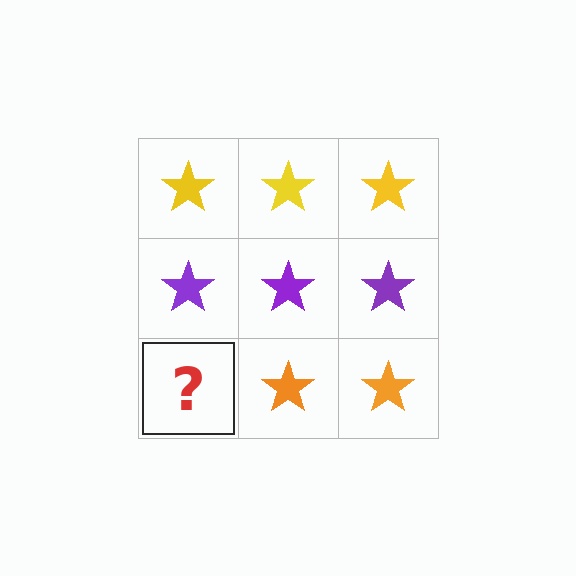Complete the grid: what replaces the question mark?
The question mark should be replaced with an orange star.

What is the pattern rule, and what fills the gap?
The rule is that each row has a consistent color. The gap should be filled with an orange star.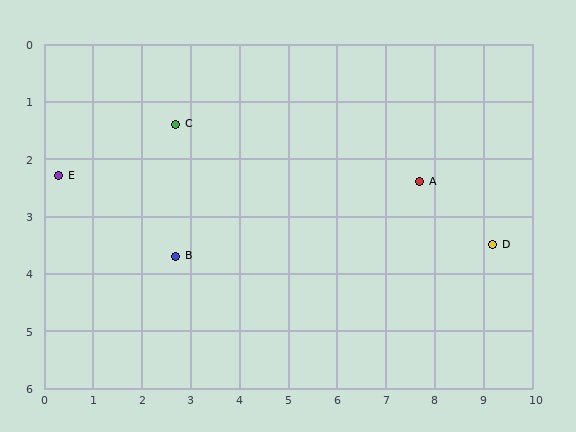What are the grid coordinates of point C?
Point C is at approximately (2.7, 1.4).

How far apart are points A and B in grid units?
Points A and B are about 5.2 grid units apart.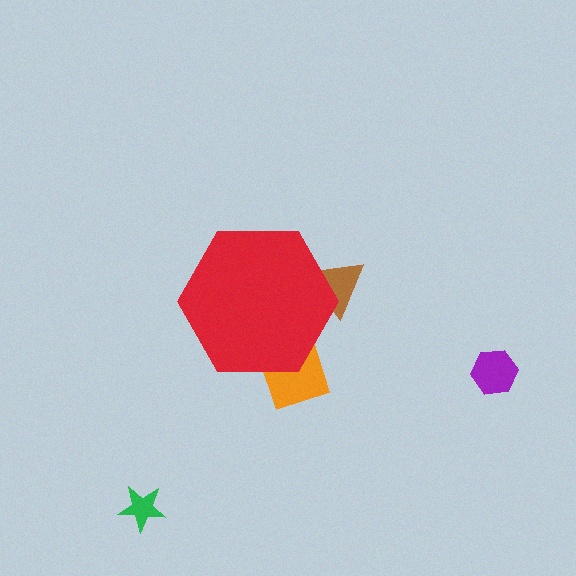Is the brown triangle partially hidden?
Yes, the brown triangle is partially hidden behind the red hexagon.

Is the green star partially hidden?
No, the green star is fully visible.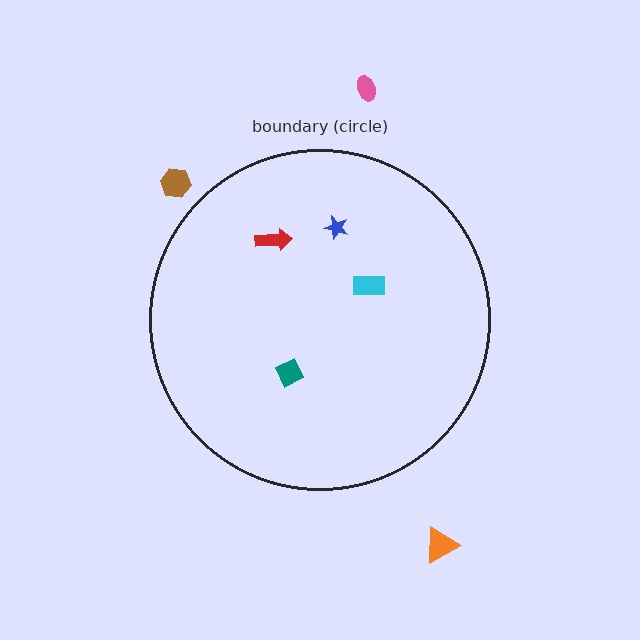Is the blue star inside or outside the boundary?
Inside.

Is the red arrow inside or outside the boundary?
Inside.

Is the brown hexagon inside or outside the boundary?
Outside.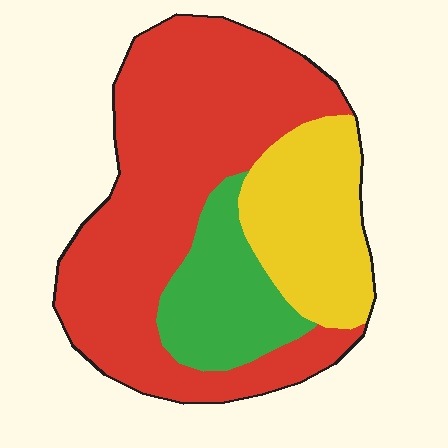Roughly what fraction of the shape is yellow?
Yellow takes up about one quarter (1/4) of the shape.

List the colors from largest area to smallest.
From largest to smallest: red, yellow, green.